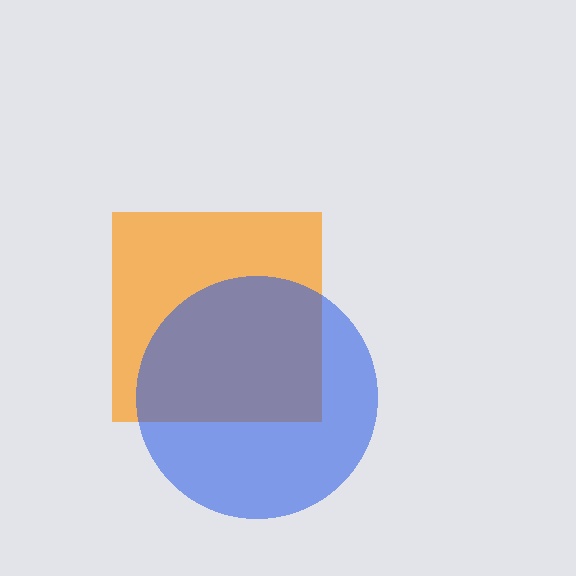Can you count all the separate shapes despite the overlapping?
Yes, there are 2 separate shapes.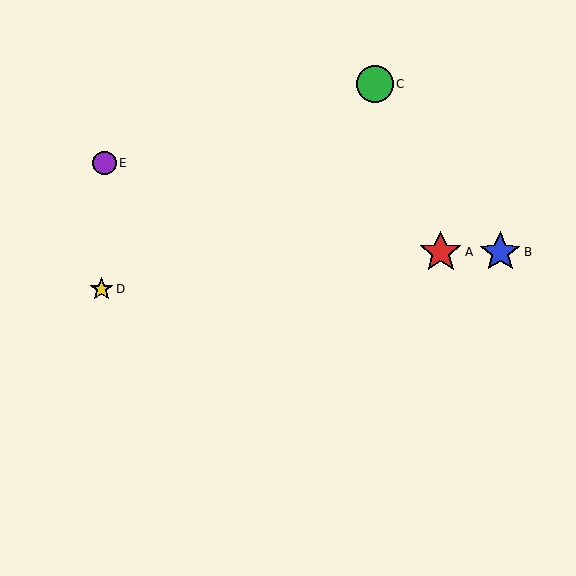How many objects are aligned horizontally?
2 objects (A, B) are aligned horizontally.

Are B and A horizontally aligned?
Yes, both are at y≈252.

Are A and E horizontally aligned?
No, A is at y≈252 and E is at y≈163.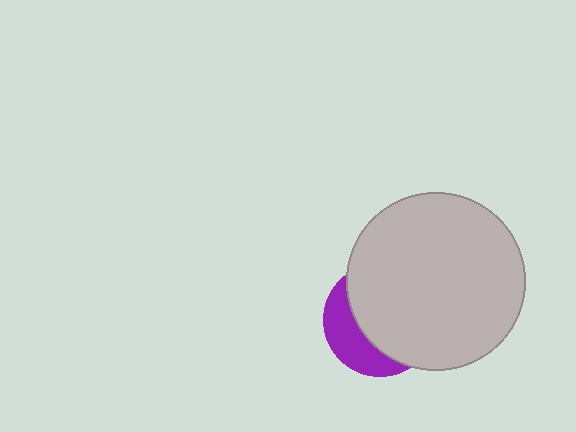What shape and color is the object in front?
The object in front is a light gray circle.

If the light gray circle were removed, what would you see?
You would see the complete purple circle.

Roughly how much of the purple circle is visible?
A small part of it is visible (roughly 33%).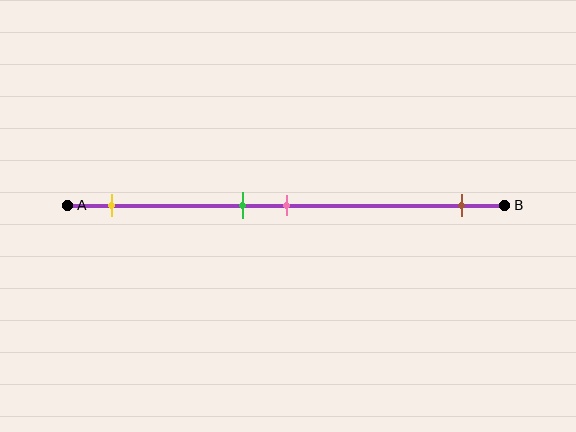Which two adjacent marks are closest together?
The green and pink marks are the closest adjacent pair.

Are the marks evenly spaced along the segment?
No, the marks are not evenly spaced.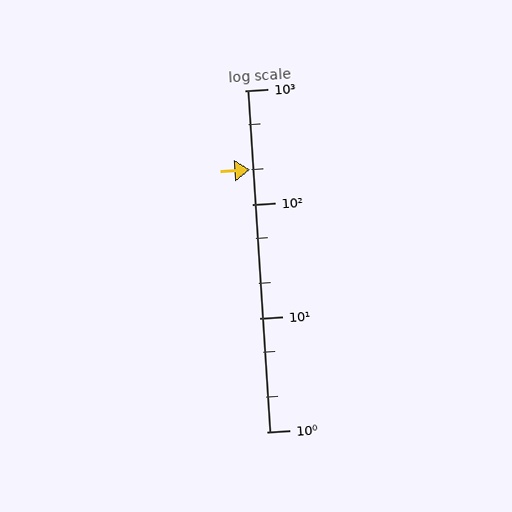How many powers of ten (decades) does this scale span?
The scale spans 3 decades, from 1 to 1000.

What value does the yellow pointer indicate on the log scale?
The pointer indicates approximately 200.